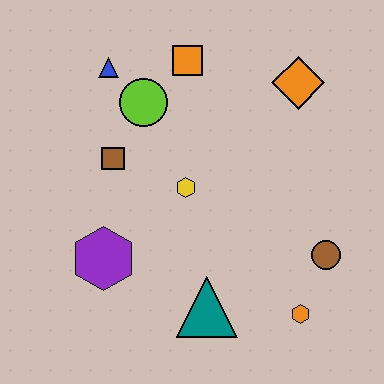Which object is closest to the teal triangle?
The orange hexagon is closest to the teal triangle.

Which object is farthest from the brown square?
The orange hexagon is farthest from the brown square.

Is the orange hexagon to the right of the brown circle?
No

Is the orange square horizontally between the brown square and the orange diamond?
Yes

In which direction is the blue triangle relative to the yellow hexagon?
The blue triangle is above the yellow hexagon.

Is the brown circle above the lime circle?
No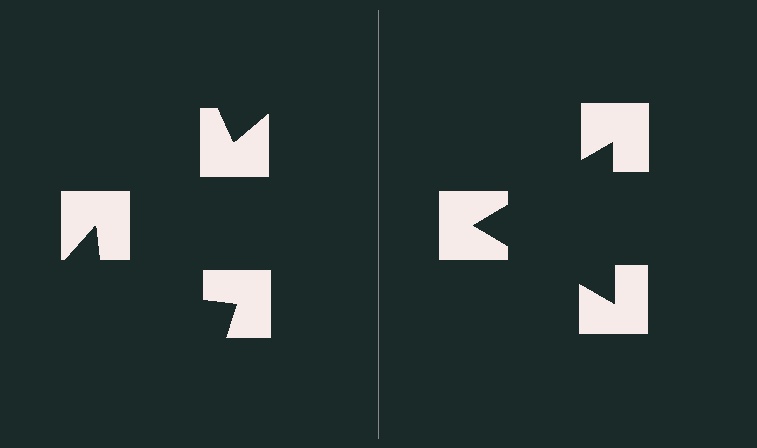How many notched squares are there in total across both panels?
6 — 3 on each side.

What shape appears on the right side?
An illusory triangle.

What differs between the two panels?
The notched squares are positioned identically on both sides; only the wedge orientations differ. On the right they align to a triangle; on the left they are misaligned.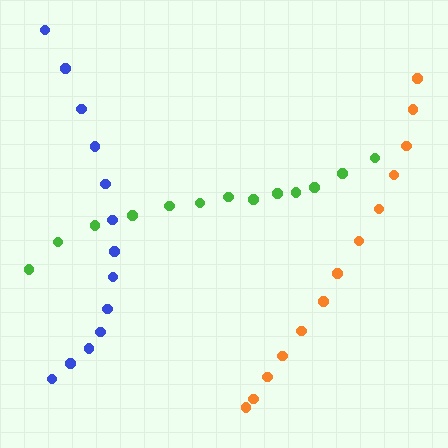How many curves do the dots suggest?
There are 3 distinct paths.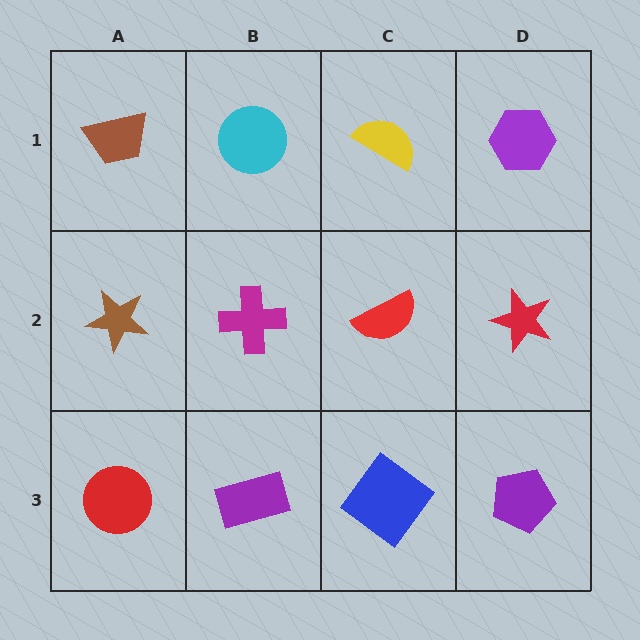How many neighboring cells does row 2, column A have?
3.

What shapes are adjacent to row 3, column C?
A red semicircle (row 2, column C), a purple rectangle (row 3, column B), a purple pentagon (row 3, column D).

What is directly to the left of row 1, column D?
A yellow semicircle.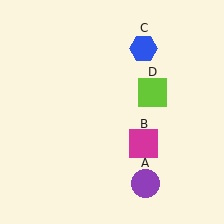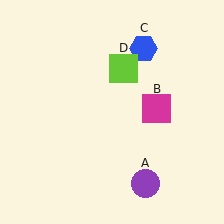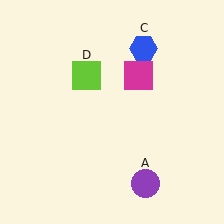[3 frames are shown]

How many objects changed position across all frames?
2 objects changed position: magenta square (object B), lime square (object D).